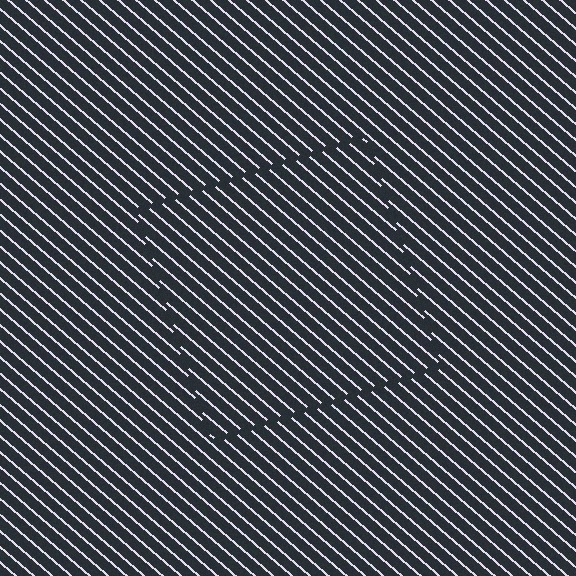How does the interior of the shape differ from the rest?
The interior of the shape contains the same grating, shifted by half a period — the contour is defined by the phase discontinuity where line-ends from the inner and outer gratings abut.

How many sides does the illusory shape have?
4 sides — the line-ends trace a square.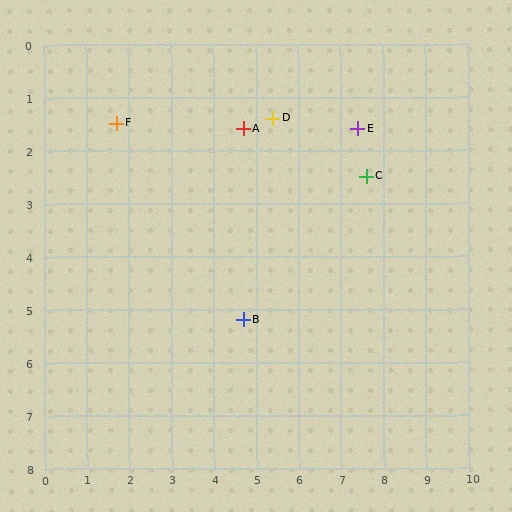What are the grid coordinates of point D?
Point D is at approximately (5.4, 1.4).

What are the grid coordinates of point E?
Point E is at approximately (7.4, 1.6).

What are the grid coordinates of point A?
Point A is at approximately (4.7, 1.6).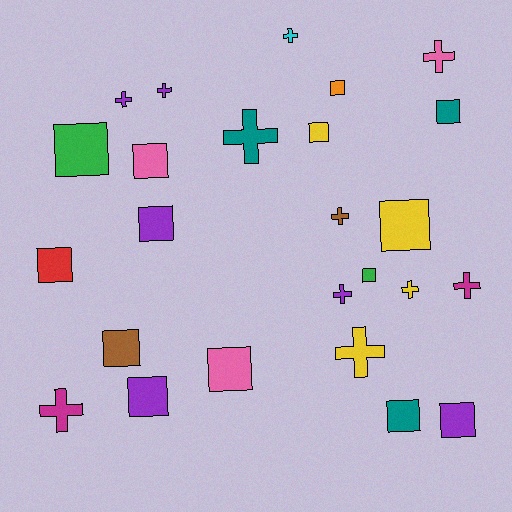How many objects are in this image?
There are 25 objects.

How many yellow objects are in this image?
There are 4 yellow objects.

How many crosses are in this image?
There are 11 crosses.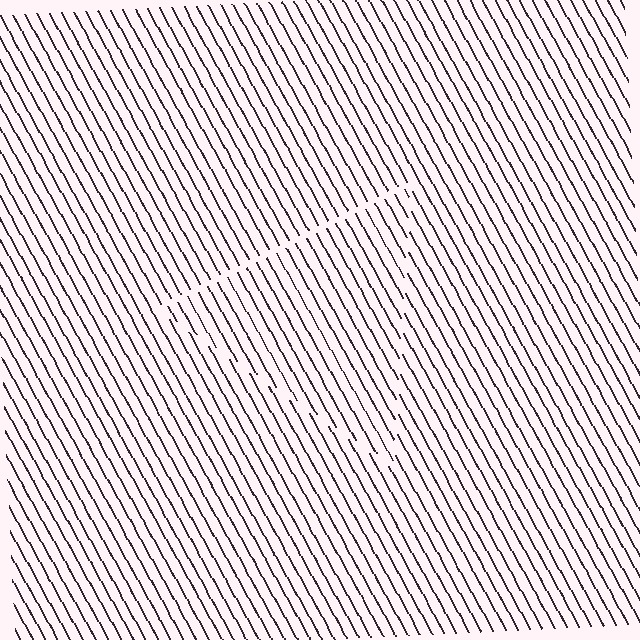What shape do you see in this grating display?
An illusory triangle. The interior of the shape contains the same grating, shifted by half a period — the contour is defined by the phase discontinuity where line-ends from the inner and outer gratings abut.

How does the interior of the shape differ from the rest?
The interior of the shape contains the same grating, shifted by half a period — the contour is defined by the phase discontinuity where line-ends from the inner and outer gratings abut.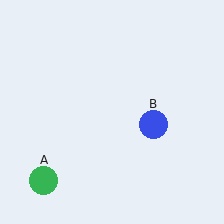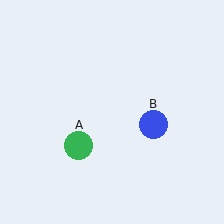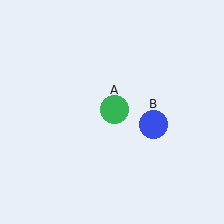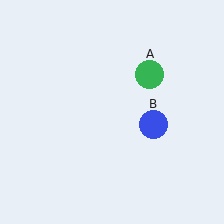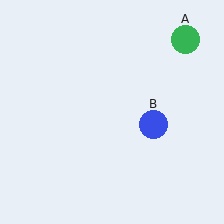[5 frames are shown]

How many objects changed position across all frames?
1 object changed position: green circle (object A).